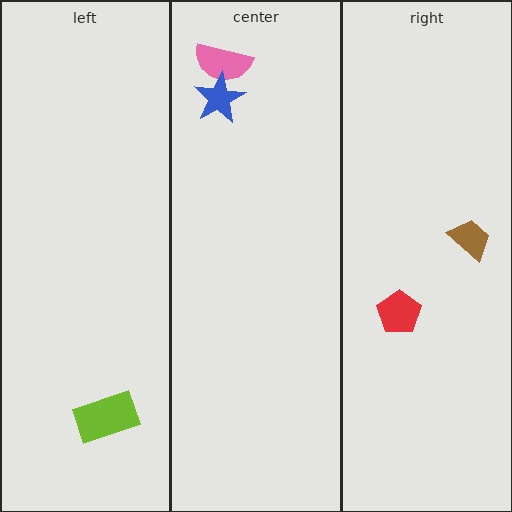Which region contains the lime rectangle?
The left region.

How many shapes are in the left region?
1.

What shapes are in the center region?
The pink semicircle, the blue star.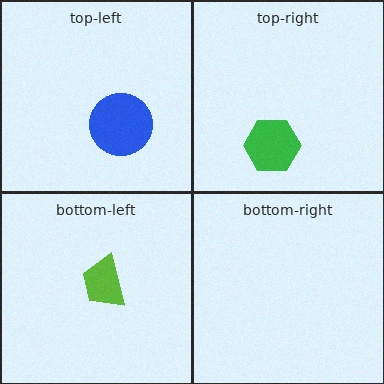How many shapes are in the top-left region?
1.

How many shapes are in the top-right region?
1.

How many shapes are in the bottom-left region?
1.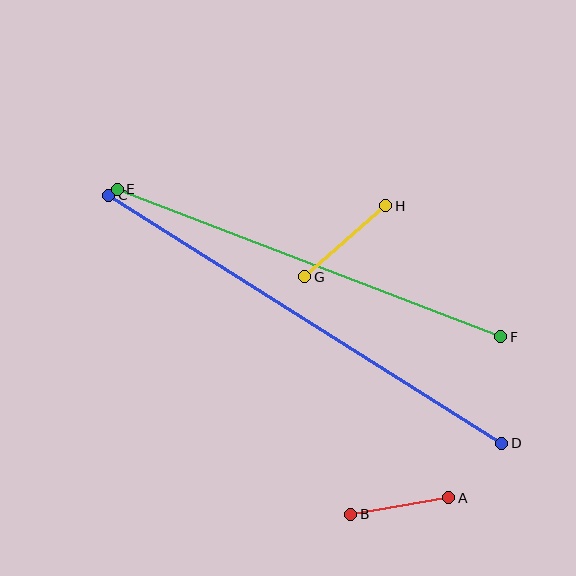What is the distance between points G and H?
The distance is approximately 107 pixels.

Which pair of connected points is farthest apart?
Points C and D are farthest apart.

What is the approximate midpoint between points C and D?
The midpoint is at approximately (305, 319) pixels.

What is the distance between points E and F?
The distance is approximately 411 pixels.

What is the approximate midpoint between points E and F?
The midpoint is at approximately (309, 263) pixels.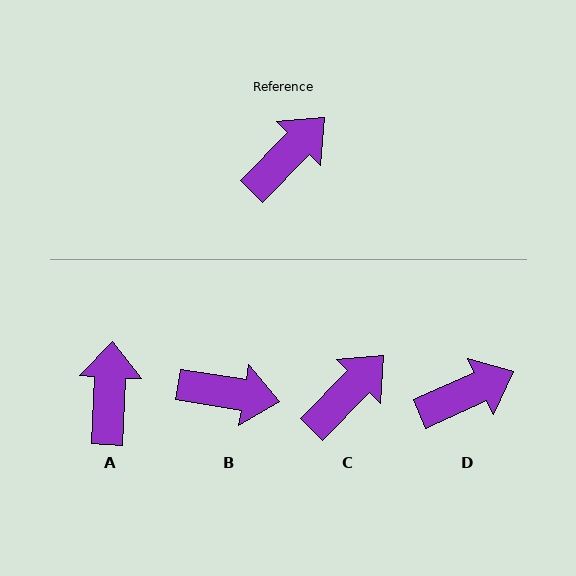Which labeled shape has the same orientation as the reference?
C.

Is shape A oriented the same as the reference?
No, it is off by about 42 degrees.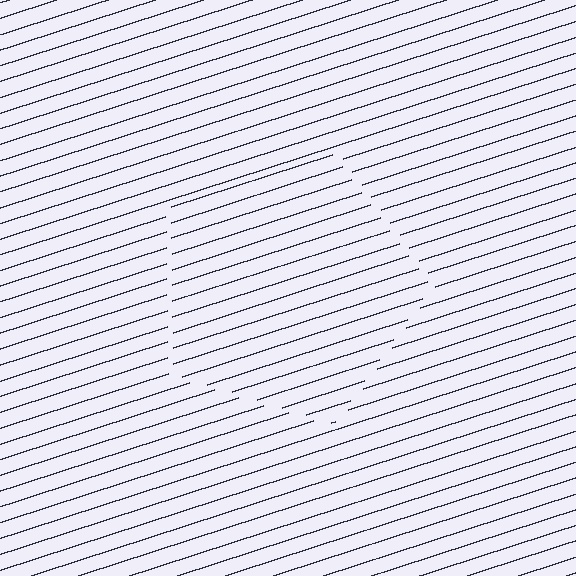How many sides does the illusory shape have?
5 sides — the line-ends trace a pentagon.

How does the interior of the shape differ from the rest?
The interior of the shape contains the same grating, shifted by half a period — the contour is defined by the phase discontinuity where line-ends from the inner and outer gratings abut.